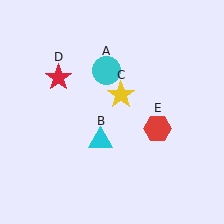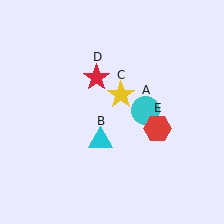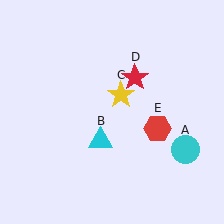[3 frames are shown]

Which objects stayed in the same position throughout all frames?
Cyan triangle (object B) and yellow star (object C) and red hexagon (object E) remained stationary.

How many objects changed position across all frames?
2 objects changed position: cyan circle (object A), red star (object D).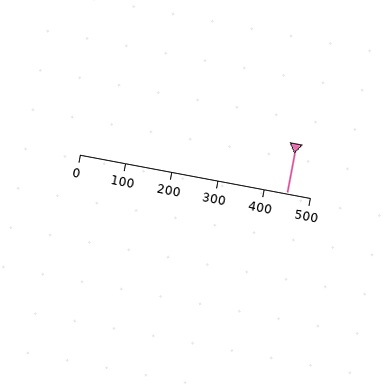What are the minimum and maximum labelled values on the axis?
The axis runs from 0 to 500.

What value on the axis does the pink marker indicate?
The marker indicates approximately 450.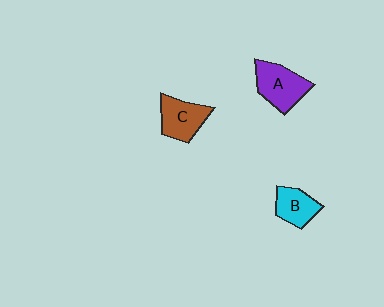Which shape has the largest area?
Shape A (purple).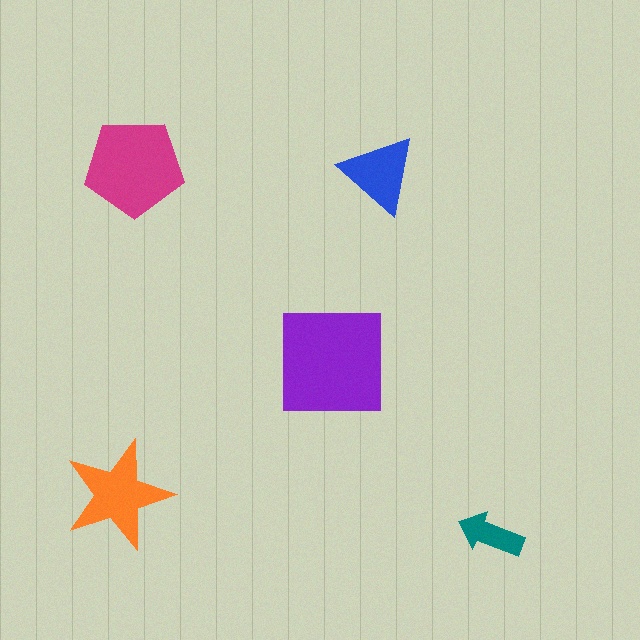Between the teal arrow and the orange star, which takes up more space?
The orange star.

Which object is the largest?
The purple square.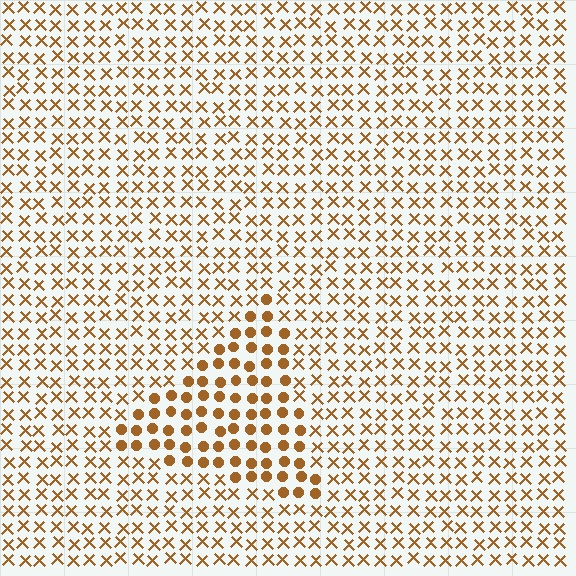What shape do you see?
I see a triangle.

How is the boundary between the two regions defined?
The boundary is defined by a change in element shape: circles inside vs. X marks outside. All elements share the same color and spacing.